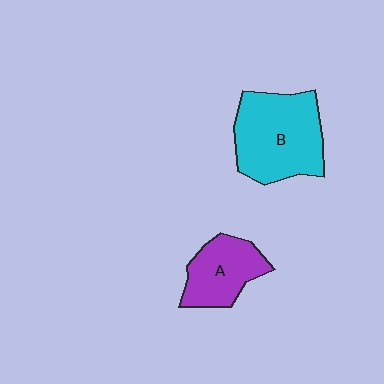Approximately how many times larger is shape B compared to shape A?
Approximately 1.6 times.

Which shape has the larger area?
Shape B (cyan).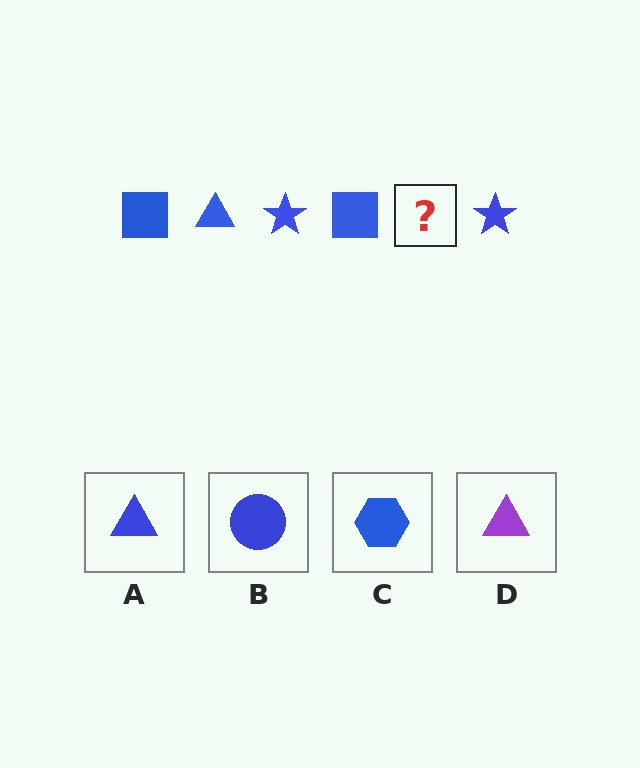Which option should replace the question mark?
Option A.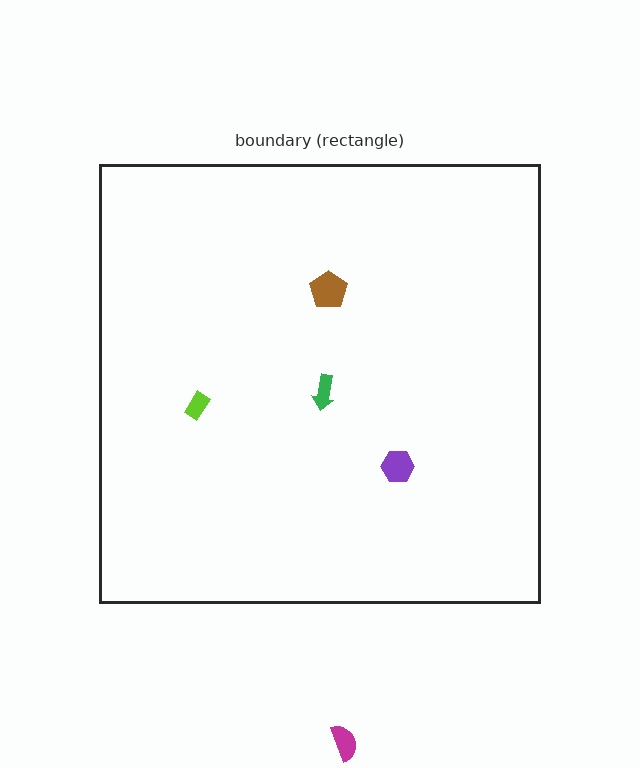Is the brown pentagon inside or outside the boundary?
Inside.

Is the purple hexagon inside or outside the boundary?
Inside.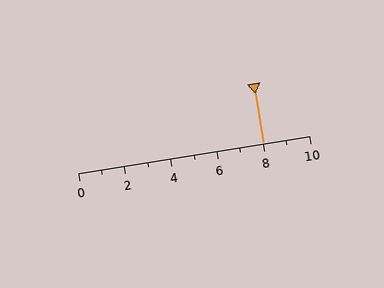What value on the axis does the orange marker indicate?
The marker indicates approximately 8.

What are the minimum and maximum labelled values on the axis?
The axis runs from 0 to 10.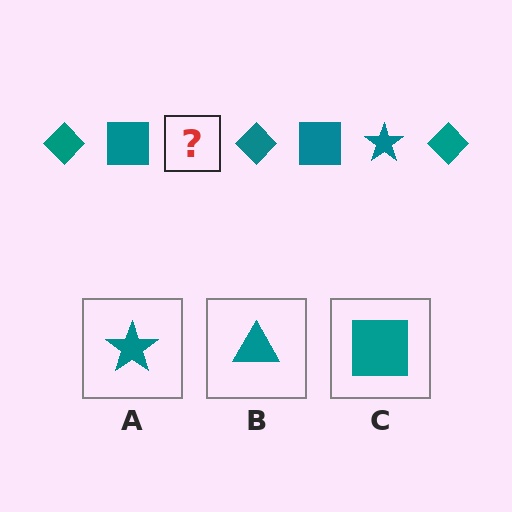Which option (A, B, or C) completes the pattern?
A.